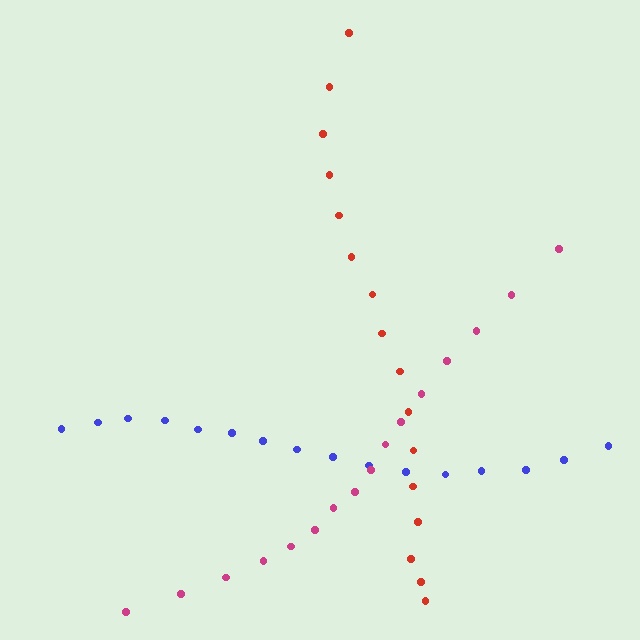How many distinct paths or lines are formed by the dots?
There are 3 distinct paths.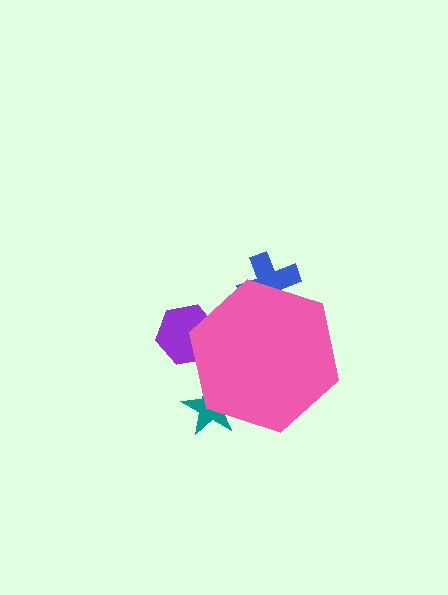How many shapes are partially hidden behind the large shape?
3 shapes are partially hidden.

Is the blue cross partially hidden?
Yes, the blue cross is partially hidden behind the pink hexagon.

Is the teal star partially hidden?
Yes, the teal star is partially hidden behind the pink hexagon.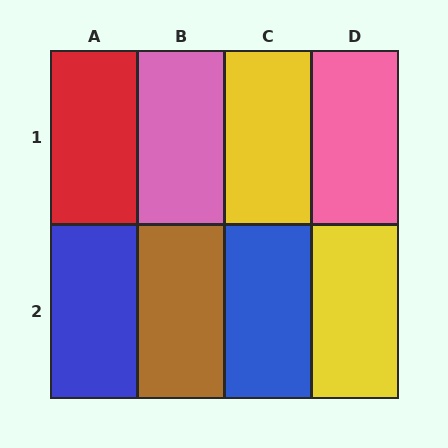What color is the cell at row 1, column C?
Yellow.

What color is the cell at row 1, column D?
Pink.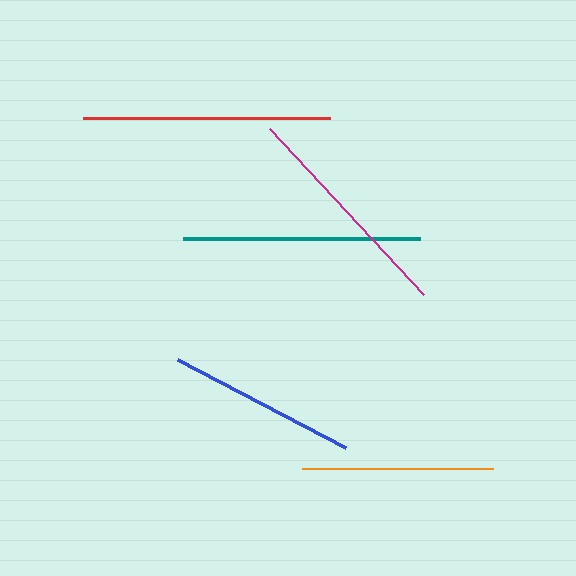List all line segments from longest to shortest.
From longest to shortest: red, teal, magenta, orange, blue.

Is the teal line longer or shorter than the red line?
The red line is longer than the teal line.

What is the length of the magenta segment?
The magenta segment is approximately 226 pixels long.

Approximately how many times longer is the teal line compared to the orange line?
The teal line is approximately 1.2 times the length of the orange line.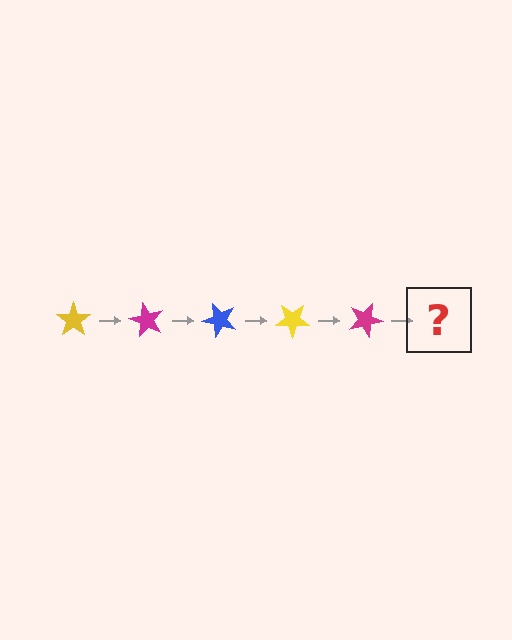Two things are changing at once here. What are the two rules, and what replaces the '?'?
The two rules are that it rotates 60 degrees each step and the color cycles through yellow, magenta, and blue. The '?' should be a blue star, rotated 300 degrees from the start.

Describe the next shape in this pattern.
It should be a blue star, rotated 300 degrees from the start.